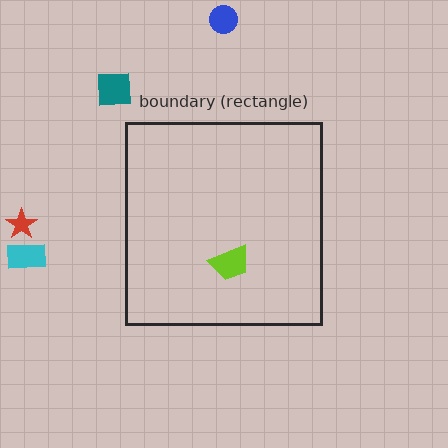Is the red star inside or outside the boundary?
Outside.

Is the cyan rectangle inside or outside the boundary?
Outside.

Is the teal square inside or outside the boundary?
Outside.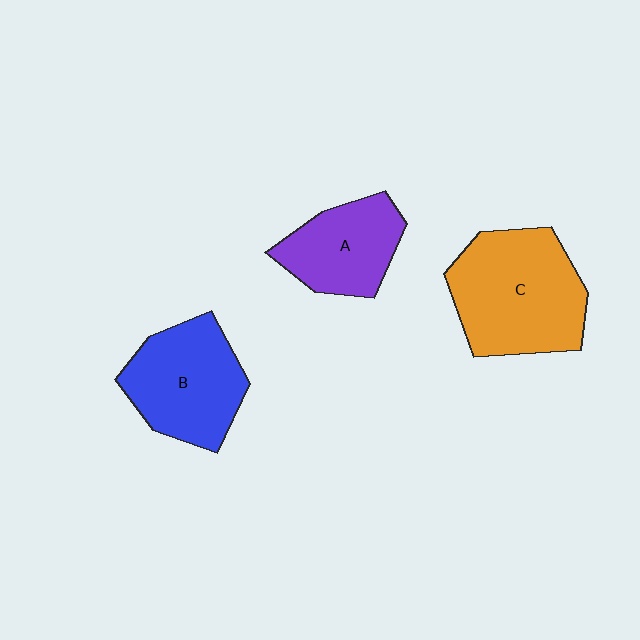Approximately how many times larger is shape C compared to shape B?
Approximately 1.3 times.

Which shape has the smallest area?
Shape A (purple).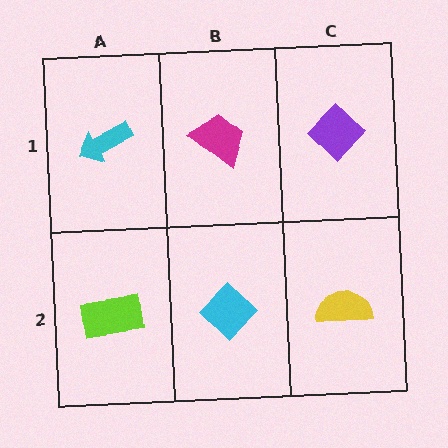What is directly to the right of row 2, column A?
A cyan diamond.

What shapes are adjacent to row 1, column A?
A lime rectangle (row 2, column A), a magenta trapezoid (row 1, column B).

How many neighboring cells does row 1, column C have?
2.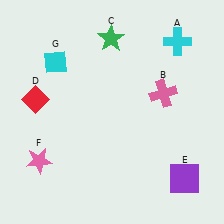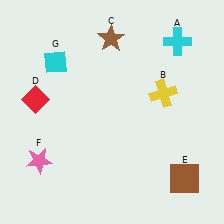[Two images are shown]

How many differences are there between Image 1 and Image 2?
There are 3 differences between the two images.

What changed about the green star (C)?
In Image 1, C is green. In Image 2, it changed to brown.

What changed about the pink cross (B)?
In Image 1, B is pink. In Image 2, it changed to yellow.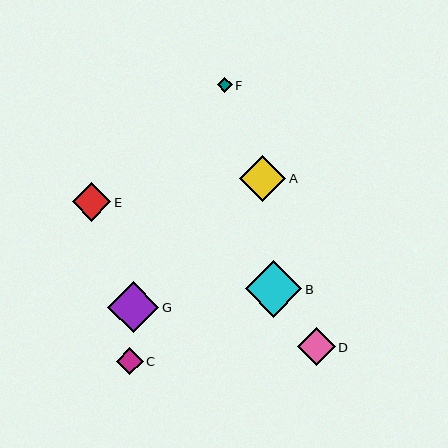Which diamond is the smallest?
Diamond F is the smallest with a size of approximately 15 pixels.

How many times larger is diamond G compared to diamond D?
Diamond G is approximately 1.3 times the size of diamond D.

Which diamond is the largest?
Diamond B is the largest with a size of approximately 57 pixels.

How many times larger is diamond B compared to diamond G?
Diamond B is approximately 1.1 times the size of diamond G.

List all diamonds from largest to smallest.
From largest to smallest: B, G, A, D, E, C, F.